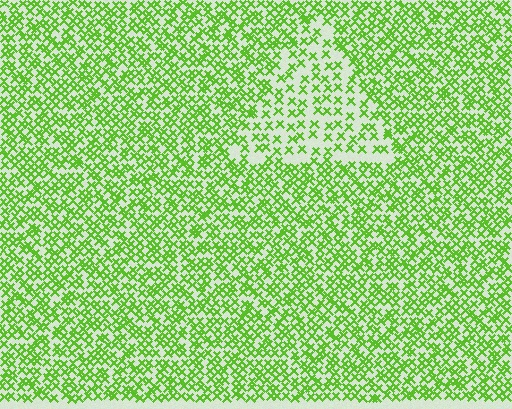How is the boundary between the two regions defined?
The boundary is defined by a change in element density (approximately 1.9x ratio). All elements are the same color, size, and shape.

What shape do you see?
I see a triangle.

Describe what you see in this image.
The image contains small lime elements arranged at two different densities. A triangle-shaped region is visible where the elements are less densely packed than the surrounding area.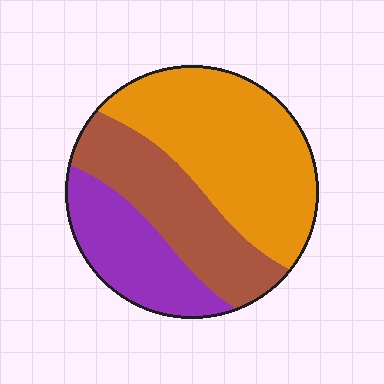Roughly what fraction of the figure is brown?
Brown covers around 30% of the figure.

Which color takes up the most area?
Orange, at roughly 45%.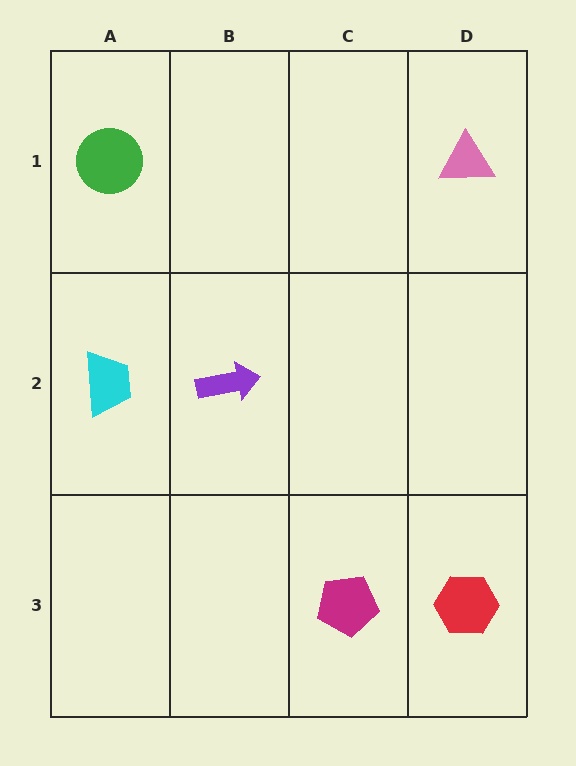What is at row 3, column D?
A red hexagon.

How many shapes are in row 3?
2 shapes.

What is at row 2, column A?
A cyan trapezoid.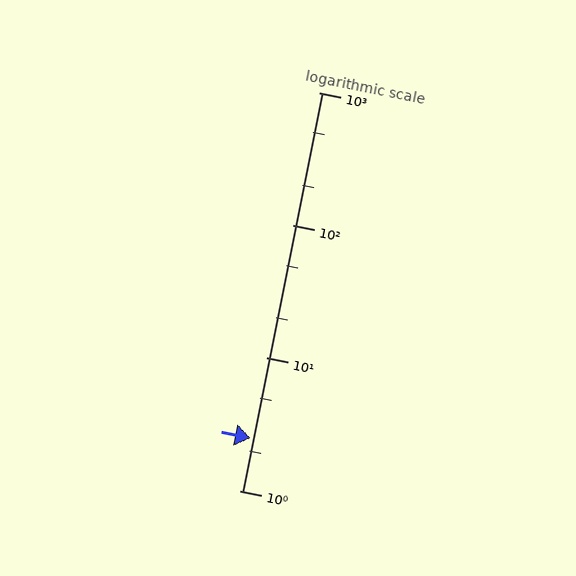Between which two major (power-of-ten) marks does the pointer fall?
The pointer is between 1 and 10.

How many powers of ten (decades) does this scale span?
The scale spans 3 decades, from 1 to 1000.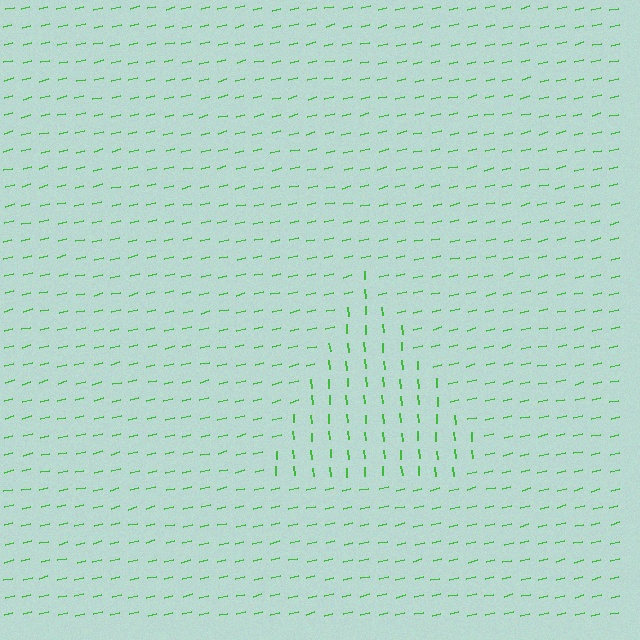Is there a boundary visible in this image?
Yes, there is a texture boundary formed by a change in line orientation.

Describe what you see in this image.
The image is filled with small green line segments. A triangle region in the image has lines oriented differently from the surrounding lines, creating a visible texture boundary.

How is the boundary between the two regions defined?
The boundary is defined purely by a change in line orientation (approximately 81 degrees difference). All lines are the same color and thickness.